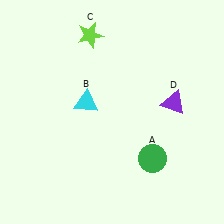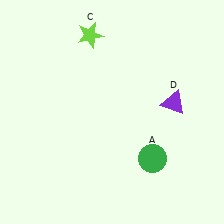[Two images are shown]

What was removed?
The cyan triangle (B) was removed in Image 2.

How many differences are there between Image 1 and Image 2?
There is 1 difference between the two images.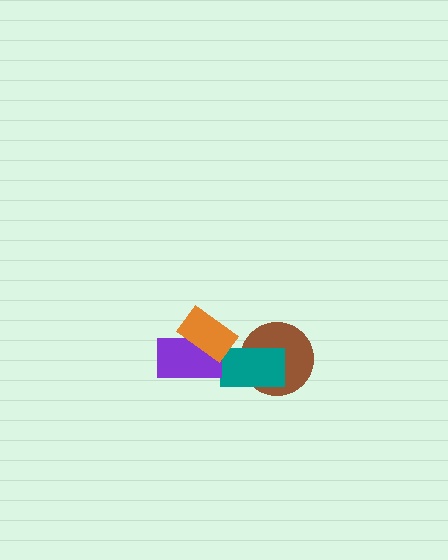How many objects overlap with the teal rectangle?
1 object overlaps with the teal rectangle.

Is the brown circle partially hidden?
Yes, it is partially covered by another shape.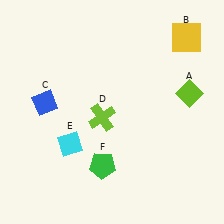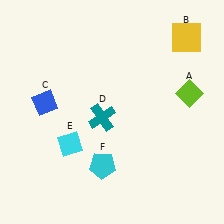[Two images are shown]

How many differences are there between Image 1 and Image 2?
There are 2 differences between the two images.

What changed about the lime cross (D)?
In Image 1, D is lime. In Image 2, it changed to teal.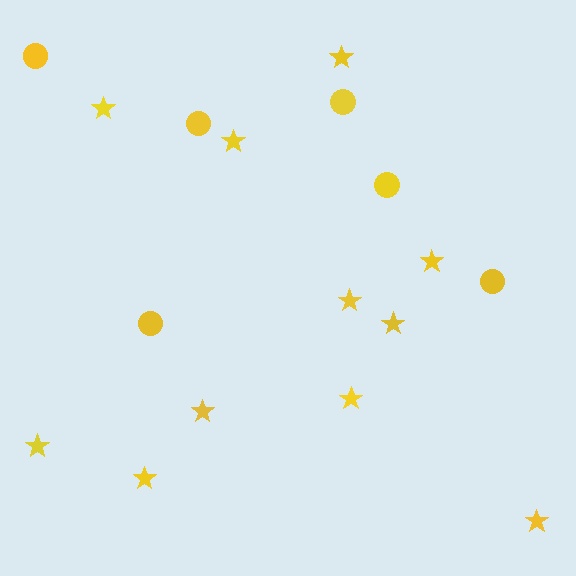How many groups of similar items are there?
There are 2 groups: one group of stars (11) and one group of circles (6).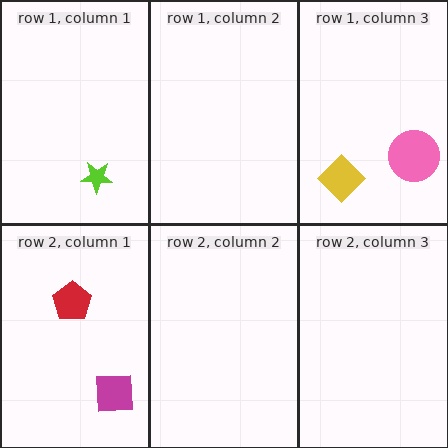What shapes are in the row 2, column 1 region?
The red pentagon, the magenta square.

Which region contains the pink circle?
The row 1, column 3 region.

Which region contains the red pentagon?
The row 2, column 1 region.